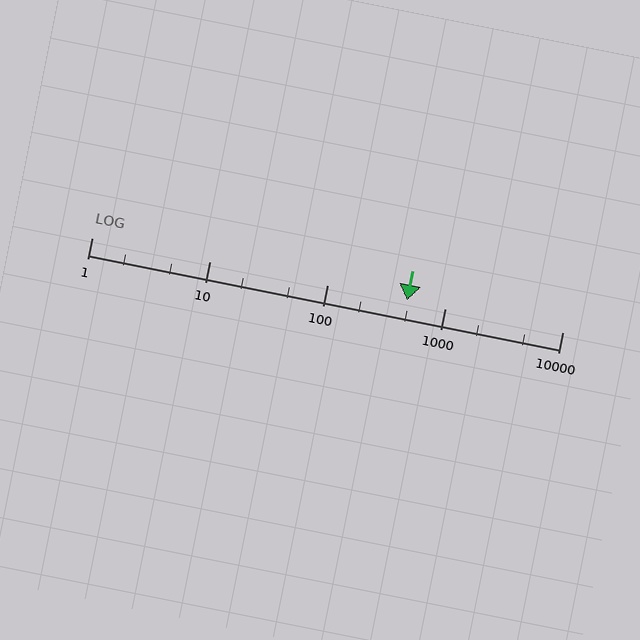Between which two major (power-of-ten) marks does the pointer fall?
The pointer is between 100 and 1000.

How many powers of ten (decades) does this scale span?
The scale spans 4 decades, from 1 to 10000.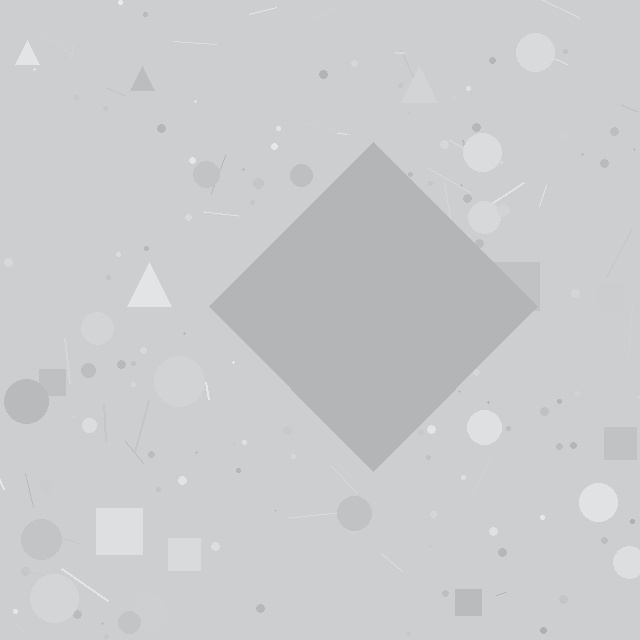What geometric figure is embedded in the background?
A diamond is embedded in the background.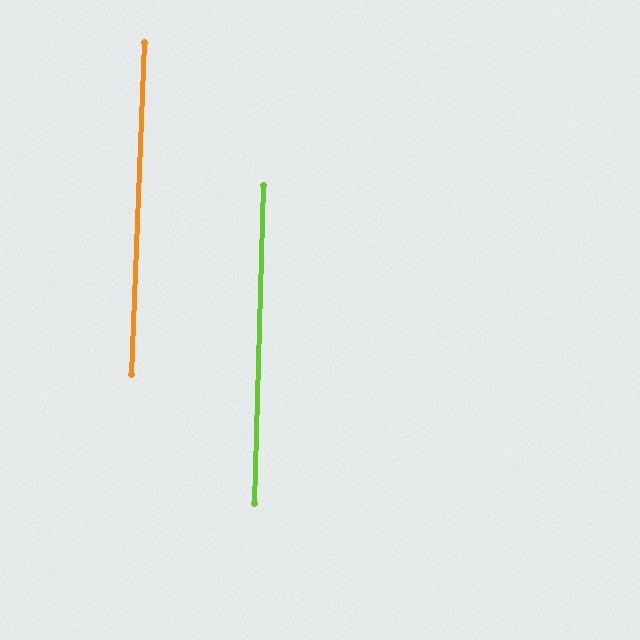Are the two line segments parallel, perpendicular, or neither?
Parallel — their directions differ by only 0.7°.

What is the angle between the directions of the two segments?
Approximately 1 degree.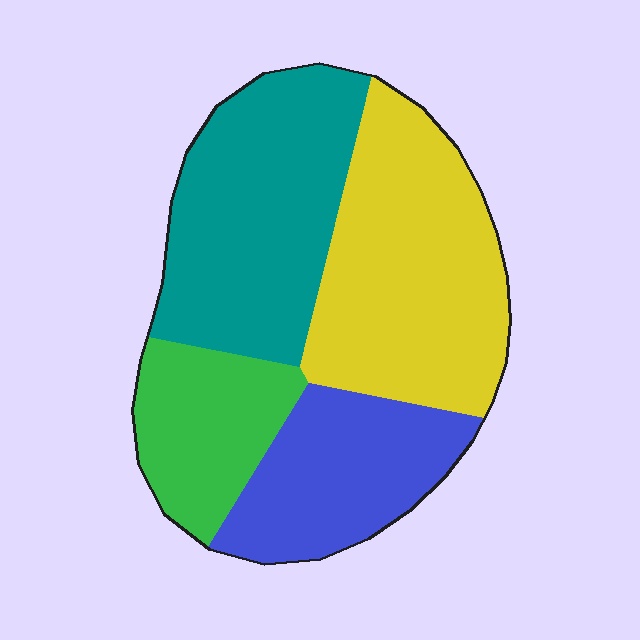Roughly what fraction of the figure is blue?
Blue covers about 20% of the figure.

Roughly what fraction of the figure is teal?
Teal takes up about one third (1/3) of the figure.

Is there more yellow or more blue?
Yellow.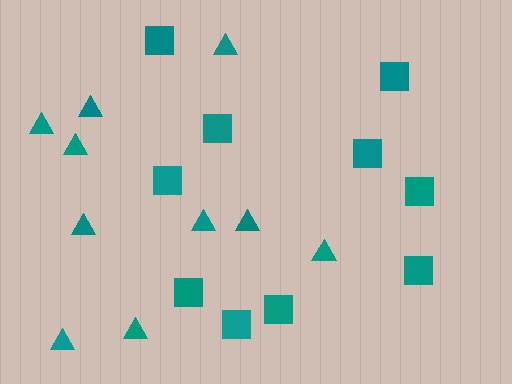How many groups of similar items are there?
There are 2 groups: one group of squares (10) and one group of triangles (10).